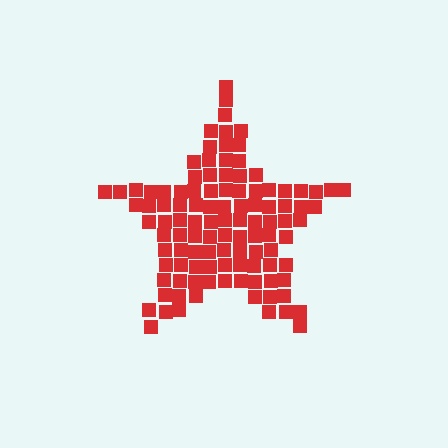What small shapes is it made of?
It is made of small squares.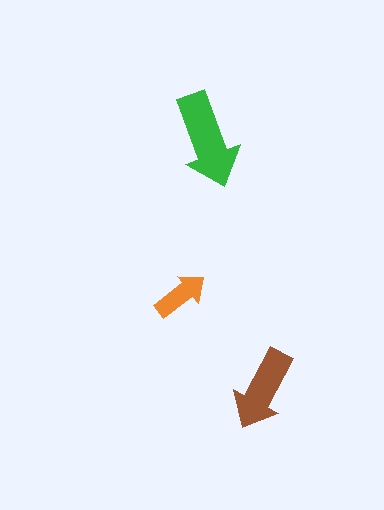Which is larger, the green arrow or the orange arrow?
The green one.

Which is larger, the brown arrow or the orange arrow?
The brown one.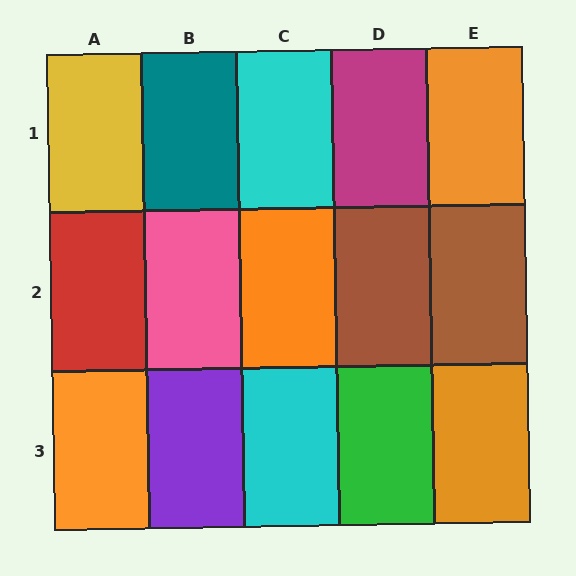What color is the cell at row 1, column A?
Yellow.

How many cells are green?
1 cell is green.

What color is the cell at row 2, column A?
Red.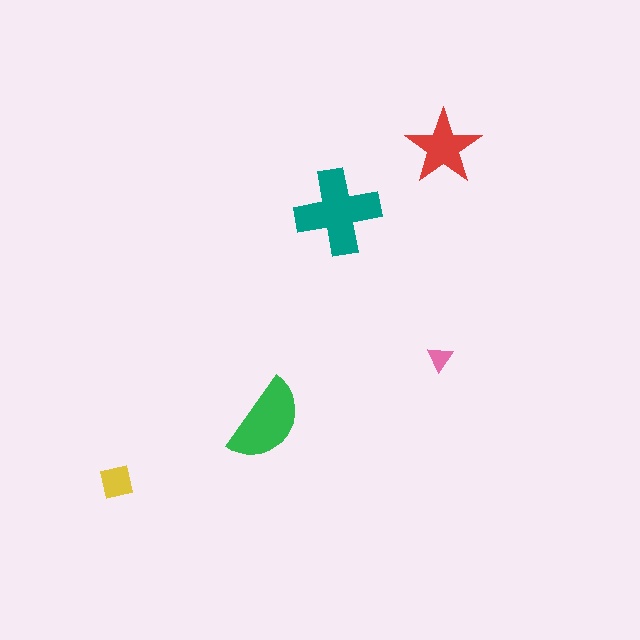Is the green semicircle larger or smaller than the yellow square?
Larger.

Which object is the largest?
The teal cross.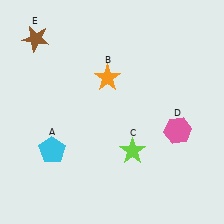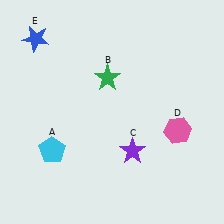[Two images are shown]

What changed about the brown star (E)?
In Image 1, E is brown. In Image 2, it changed to blue.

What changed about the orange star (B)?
In Image 1, B is orange. In Image 2, it changed to green.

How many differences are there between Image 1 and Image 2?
There are 3 differences between the two images.